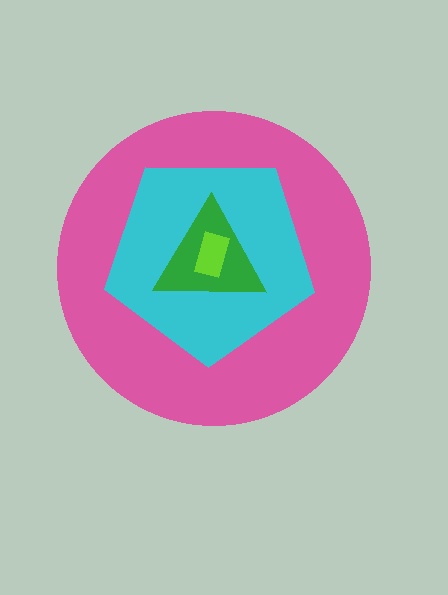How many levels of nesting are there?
4.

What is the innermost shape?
The lime rectangle.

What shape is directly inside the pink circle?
The cyan pentagon.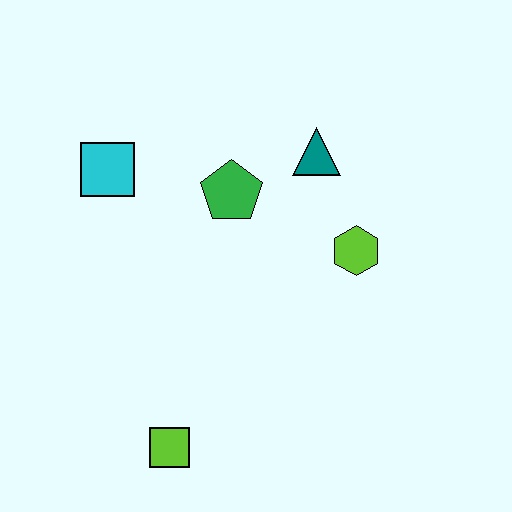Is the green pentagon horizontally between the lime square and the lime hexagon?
Yes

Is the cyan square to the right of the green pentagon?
No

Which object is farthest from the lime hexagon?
The lime square is farthest from the lime hexagon.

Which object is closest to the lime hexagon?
The teal triangle is closest to the lime hexagon.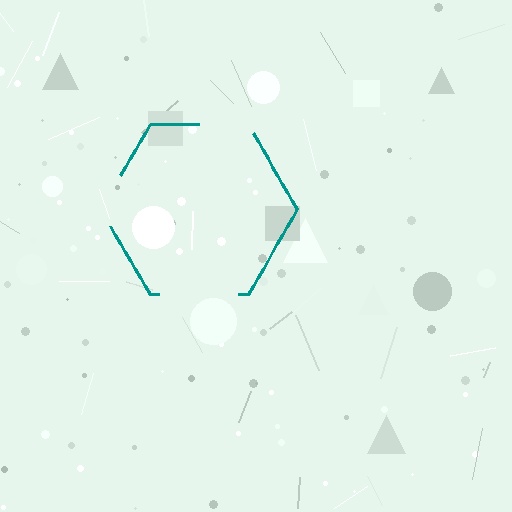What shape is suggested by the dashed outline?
The dashed outline suggests a hexagon.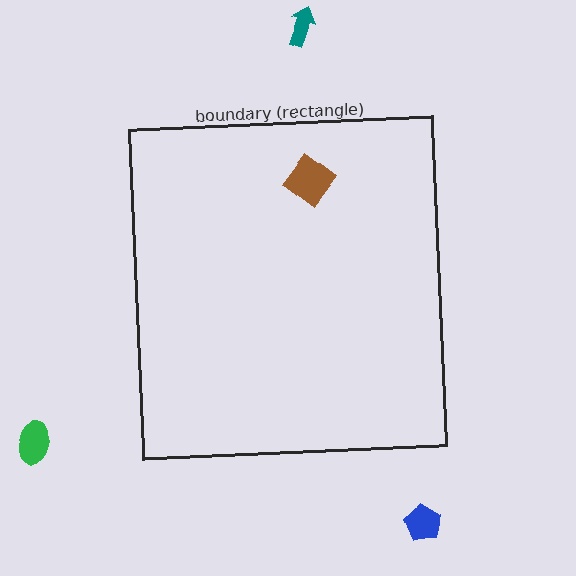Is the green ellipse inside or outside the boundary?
Outside.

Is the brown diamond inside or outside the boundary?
Inside.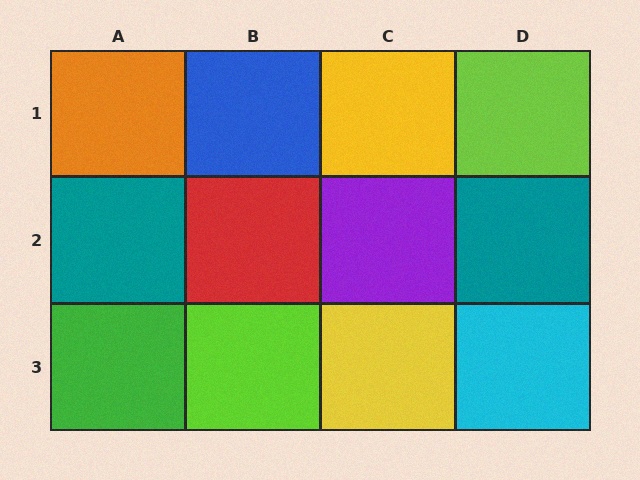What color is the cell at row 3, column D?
Cyan.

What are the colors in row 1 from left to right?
Orange, blue, yellow, lime.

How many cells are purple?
1 cell is purple.